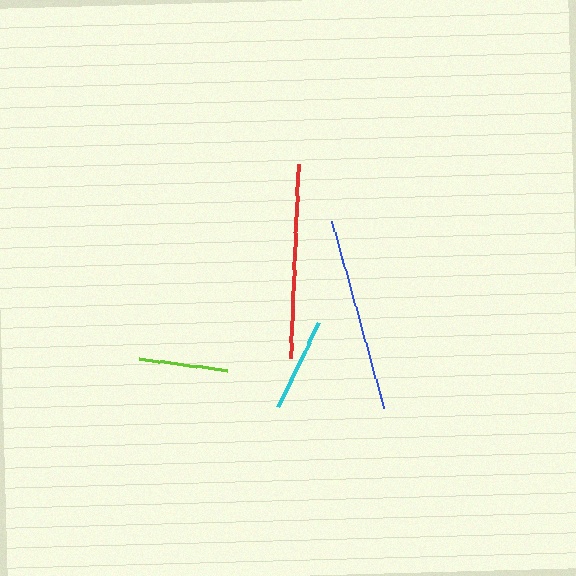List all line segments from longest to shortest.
From longest to shortest: red, blue, cyan, lime.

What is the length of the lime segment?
The lime segment is approximately 90 pixels long.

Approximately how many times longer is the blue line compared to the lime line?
The blue line is approximately 2.2 times the length of the lime line.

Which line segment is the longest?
The red line is the longest at approximately 195 pixels.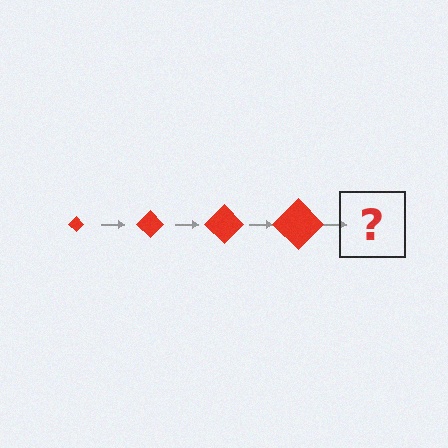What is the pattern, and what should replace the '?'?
The pattern is that the diamond gets progressively larger each step. The '?' should be a red diamond, larger than the previous one.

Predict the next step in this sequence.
The next step is a red diamond, larger than the previous one.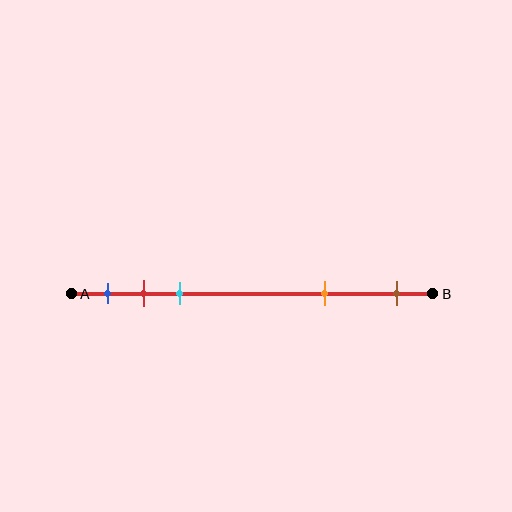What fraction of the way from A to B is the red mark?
The red mark is approximately 20% (0.2) of the way from A to B.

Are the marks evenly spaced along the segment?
No, the marks are not evenly spaced.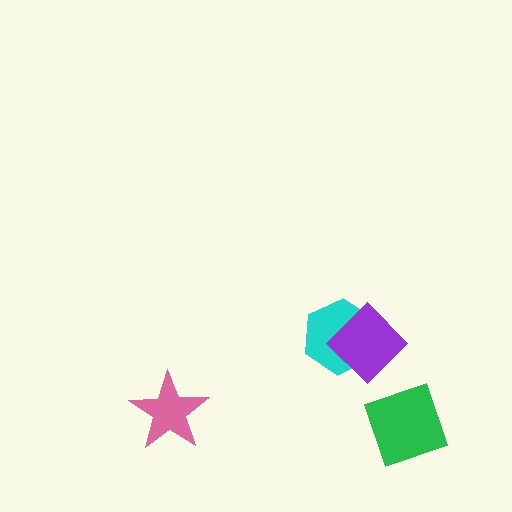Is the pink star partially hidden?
No, no other shape covers it.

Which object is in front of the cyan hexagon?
The purple diamond is in front of the cyan hexagon.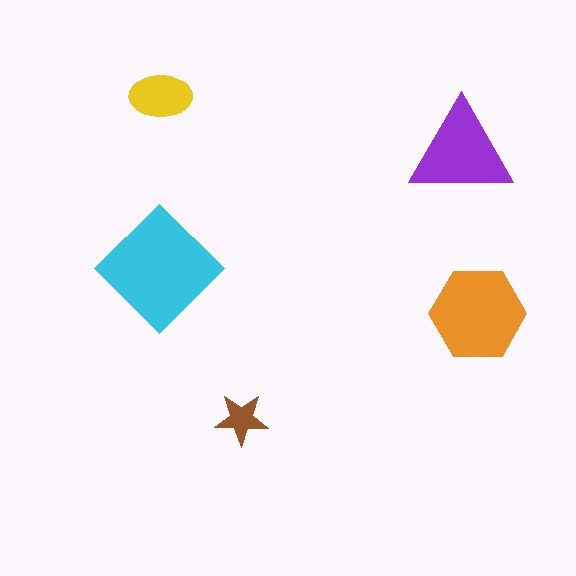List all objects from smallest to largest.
The brown star, the yellow ellipse, the purple triangle, the orange hexagon, the cyan diamond.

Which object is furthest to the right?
The orange hexagon is rightmost.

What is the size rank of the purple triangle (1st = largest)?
3rd.